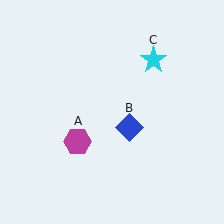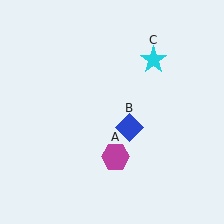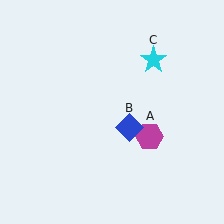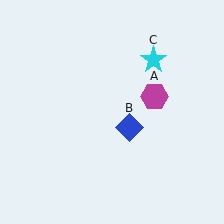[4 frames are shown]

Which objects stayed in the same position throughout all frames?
Blue diamond (object B) and cyan star (object C) remained stationary.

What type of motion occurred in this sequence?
The magenta hexagon (object A) rotated counterclockwise around the center of the scene.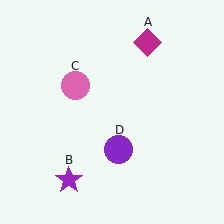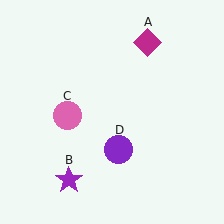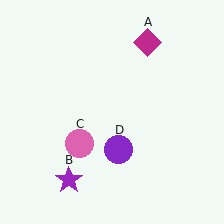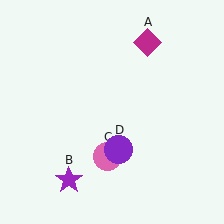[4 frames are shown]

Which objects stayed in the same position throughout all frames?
Magenta diamond (object A) and purple star (object B) and purple circle (object D) remained stationary.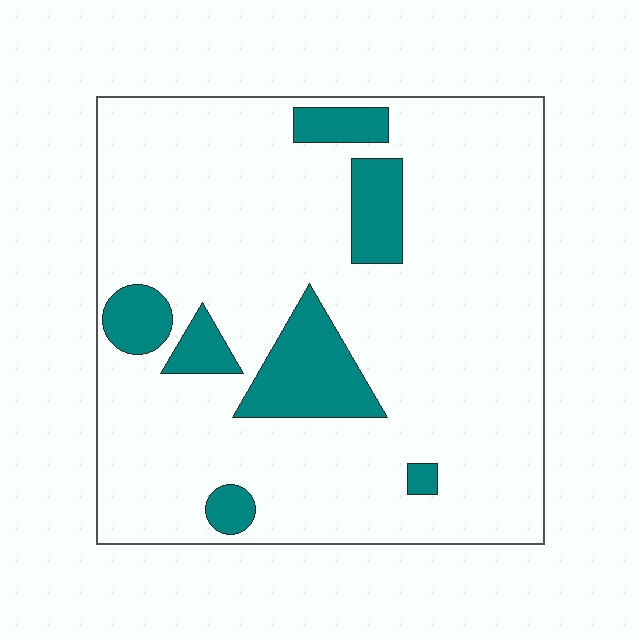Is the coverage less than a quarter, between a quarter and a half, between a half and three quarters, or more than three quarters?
Less than a quarter.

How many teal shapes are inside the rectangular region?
7.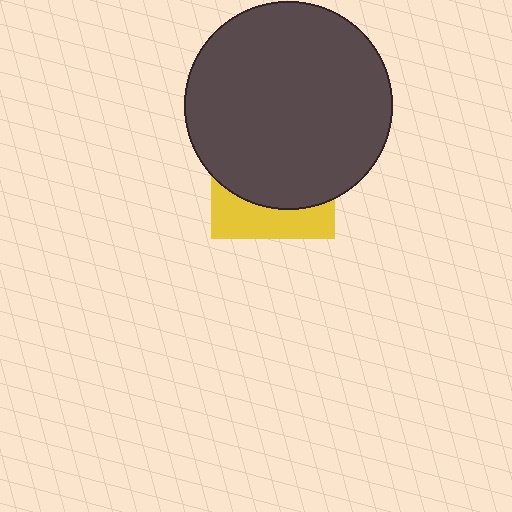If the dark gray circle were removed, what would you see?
You would see the complete yellow square.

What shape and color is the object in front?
The object in front is a dark gray circle.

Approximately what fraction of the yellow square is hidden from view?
Roughly 70% of the yellow square is hidden behind the dark gray circle.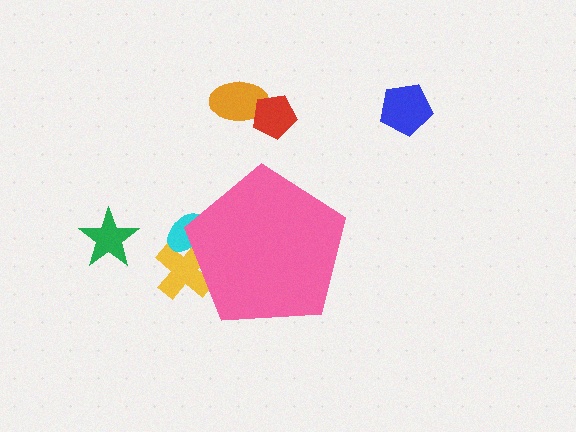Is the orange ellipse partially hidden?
No, the orange ellipse is fully visible.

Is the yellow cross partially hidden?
Yes, the yellow cross is partially hidden behind the pink pentagon.